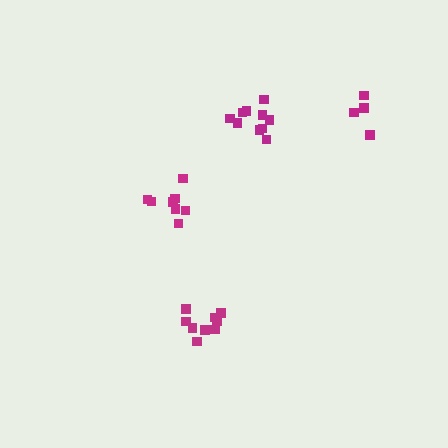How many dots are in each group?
Group 1: 5 dots, Group 2: 9 dots, Group 3: 8 dots, Group 4: 10 dots (32 total).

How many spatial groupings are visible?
There are 4 spatial groupings.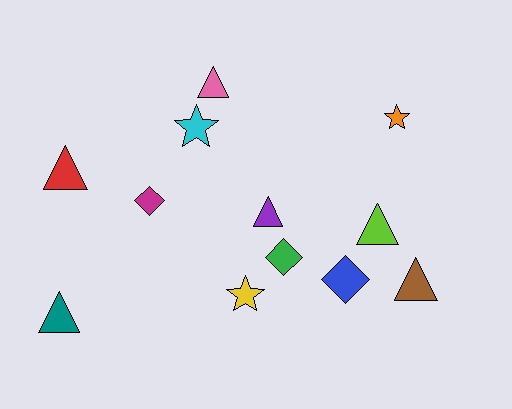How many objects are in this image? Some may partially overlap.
There are 12 objects.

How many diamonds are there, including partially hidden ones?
There are 3 diamonds.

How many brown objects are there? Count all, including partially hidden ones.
There is 1 brown object.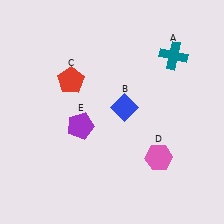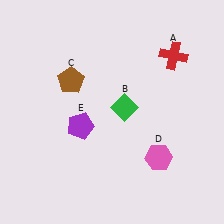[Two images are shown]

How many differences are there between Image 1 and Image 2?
There are 3 differences between the two images.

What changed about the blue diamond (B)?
In Image 1, B is blue. In Image 2, it changed to green.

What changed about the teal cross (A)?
In Image 1, A is teal. In Image 2, it changed to red.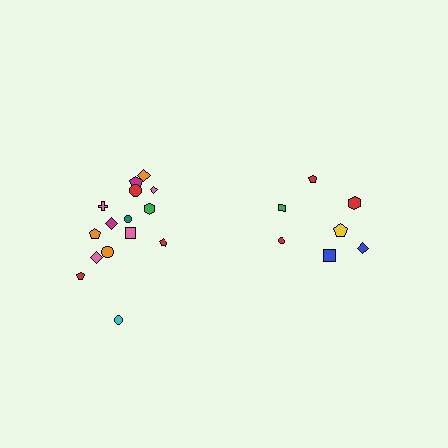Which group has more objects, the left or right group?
The left group.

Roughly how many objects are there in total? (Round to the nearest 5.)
Roughly 20 objects in total.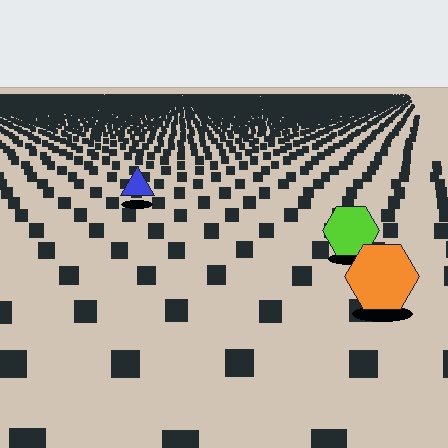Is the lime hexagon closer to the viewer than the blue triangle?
Yes. The lime hexagon is closer — you can tell from the texture gradient: the ground texture is coarser near it.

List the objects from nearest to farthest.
From nearest to farthest: the orange hexagon, the lime hexagon, the blue triangle.